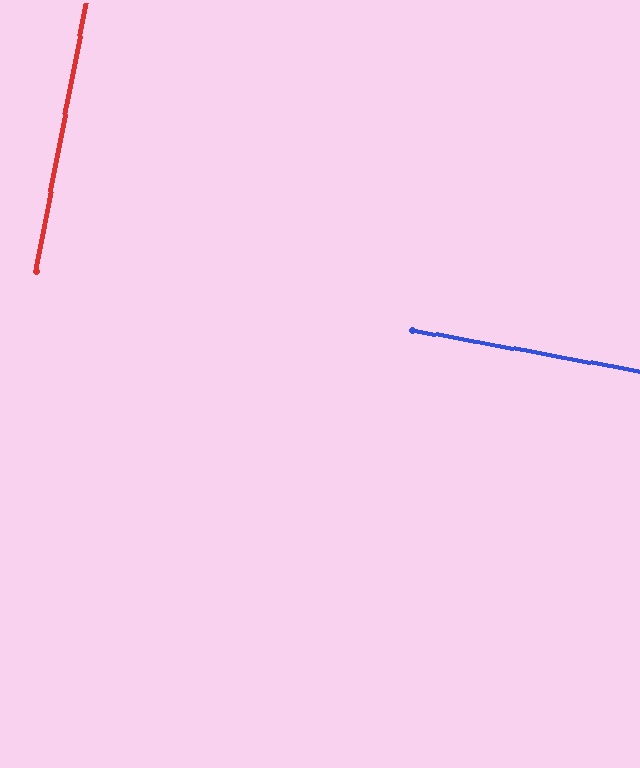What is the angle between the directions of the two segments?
Approximately 90 degrees.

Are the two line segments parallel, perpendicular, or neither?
Perpendicular — they meet at approximately 90°.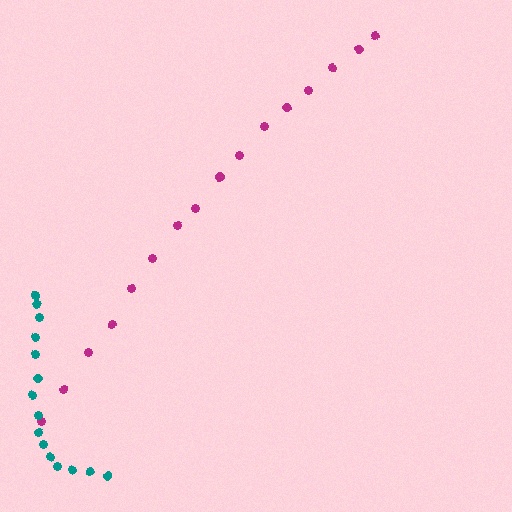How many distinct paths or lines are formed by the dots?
There are 2 distinct paths.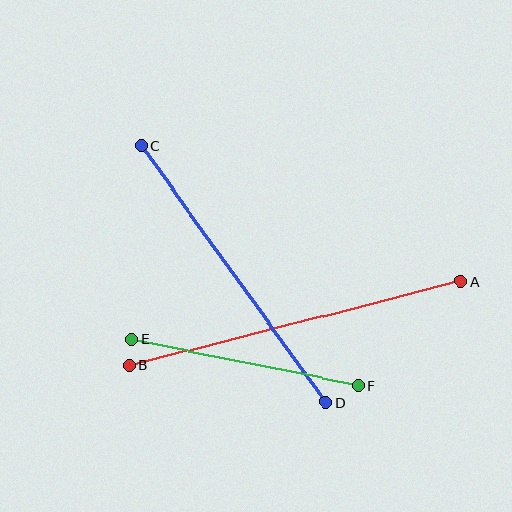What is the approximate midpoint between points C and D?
The midpoint is at approximately (233, 274) pixels.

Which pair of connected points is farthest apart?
Points A and B are farthest apart.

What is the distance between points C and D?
The distance is approximately 316 pixels.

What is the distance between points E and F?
The distance is approximately 231 pixels.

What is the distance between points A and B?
The distance is approximately 342 pixels.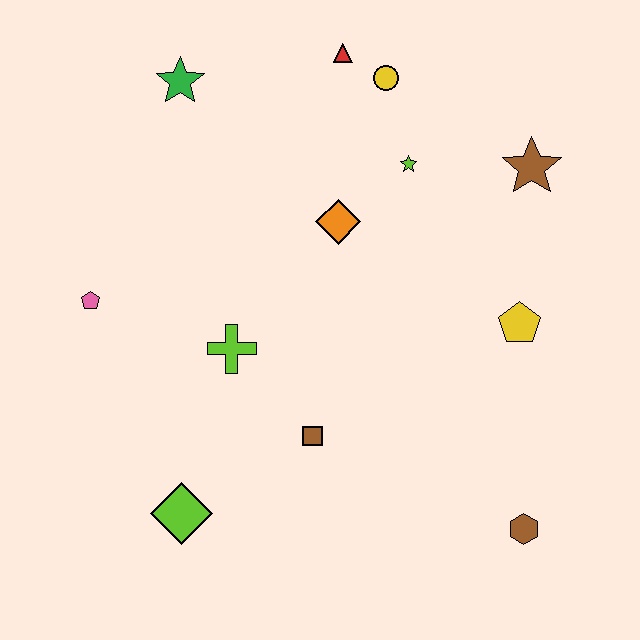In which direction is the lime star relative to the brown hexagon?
The lime star is above the brown hexagon.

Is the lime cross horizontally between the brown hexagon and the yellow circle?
No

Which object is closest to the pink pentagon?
The lime cross is closest to the pink pentagon.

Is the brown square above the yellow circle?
No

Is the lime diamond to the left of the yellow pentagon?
Yes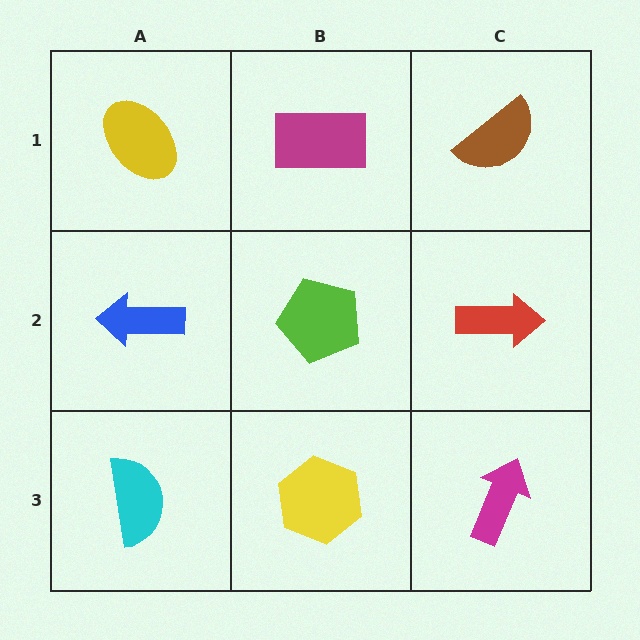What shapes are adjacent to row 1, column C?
A red arrow (row 2, column C), a magenta rectangle (row 1, column B).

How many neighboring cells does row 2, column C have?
3.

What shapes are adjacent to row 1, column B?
A lime pentagon (row 2, column B), a yellow ellipse (row 1, column A), a brown semicircle (row 1, column C).